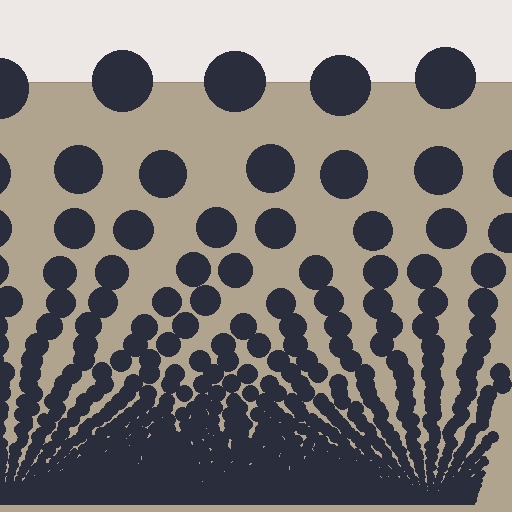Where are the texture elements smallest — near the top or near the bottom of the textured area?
Near the bottom.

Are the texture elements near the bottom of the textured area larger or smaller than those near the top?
Smaller. The gradient is inverted — elements near the bottom are smaller and denser.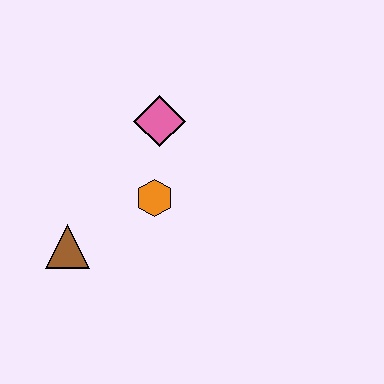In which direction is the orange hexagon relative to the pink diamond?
The orange hexagon is below the pink diamond.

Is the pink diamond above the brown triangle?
Yes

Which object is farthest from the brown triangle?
The pink diamond is farthest from the brown triangle.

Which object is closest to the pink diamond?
The orange hexagon is closest to the pink diamond.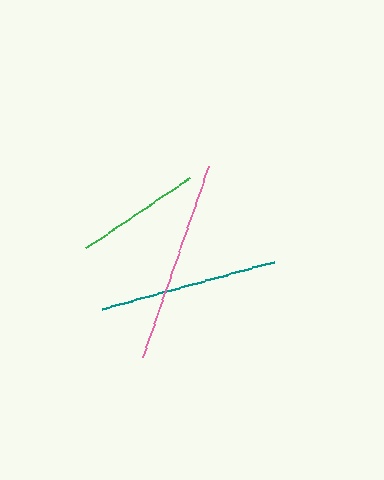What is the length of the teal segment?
The teal segment is approximately 179 pixels long.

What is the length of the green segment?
The green segment is approximately 126 pixels long.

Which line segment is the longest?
The pink line is the longest at approximately 203 pixels.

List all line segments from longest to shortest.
From longest to shortest: pink, teal, green.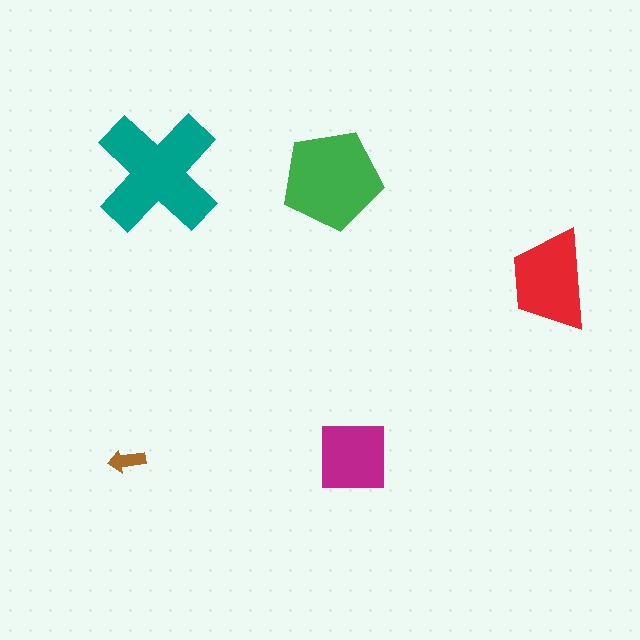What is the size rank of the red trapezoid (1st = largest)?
3rd.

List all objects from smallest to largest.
The brown arrow, the magenta square, the red trapezoid, the green pentagon, the teal cross.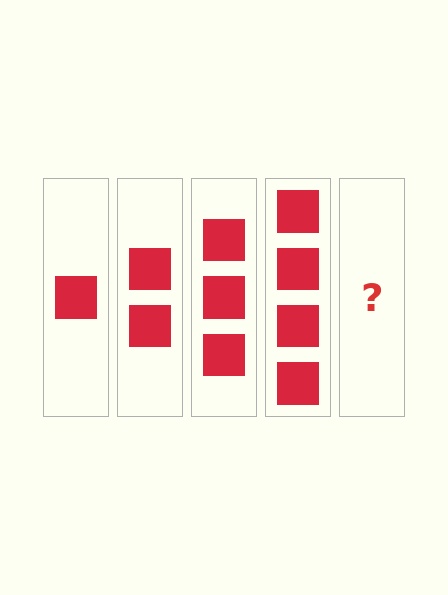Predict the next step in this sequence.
The next step is 5 squares.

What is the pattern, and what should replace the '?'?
The pattern is that each step adds one more square. The '?' should be 5 squares.